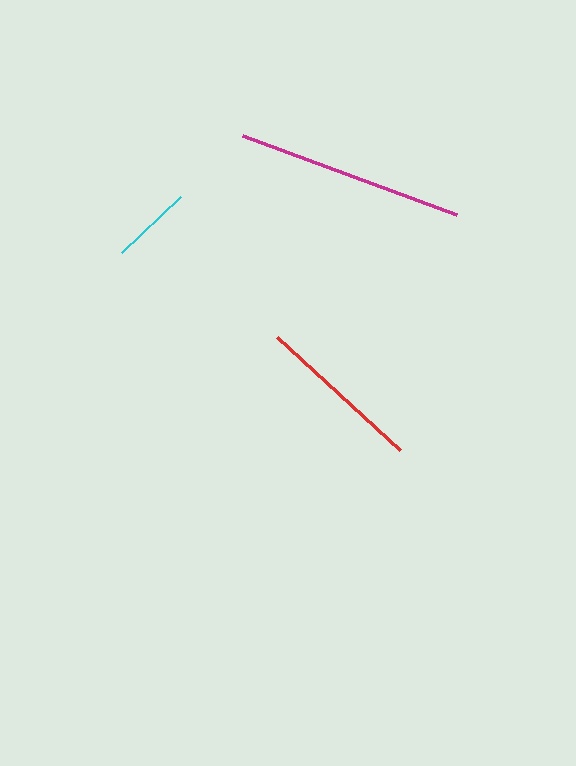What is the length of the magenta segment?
The magenta segment is approximately 228 pixels long.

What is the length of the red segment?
The red segment is approximately 167 pixels long.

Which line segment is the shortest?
The cyan line is the shortest at approximately 81 pixels.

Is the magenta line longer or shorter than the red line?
The magenta line is longer than the red line.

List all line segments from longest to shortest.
From longest to shortest: magenta, red, cyan.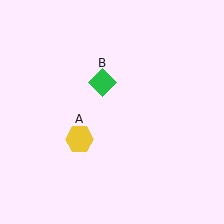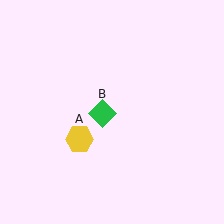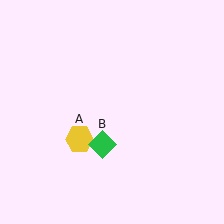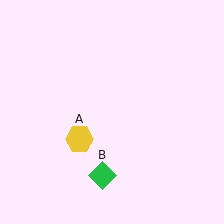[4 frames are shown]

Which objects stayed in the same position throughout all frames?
Yellow hexagon (object A) remained stationary.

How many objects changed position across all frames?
1 object changed position: green diamond (object B).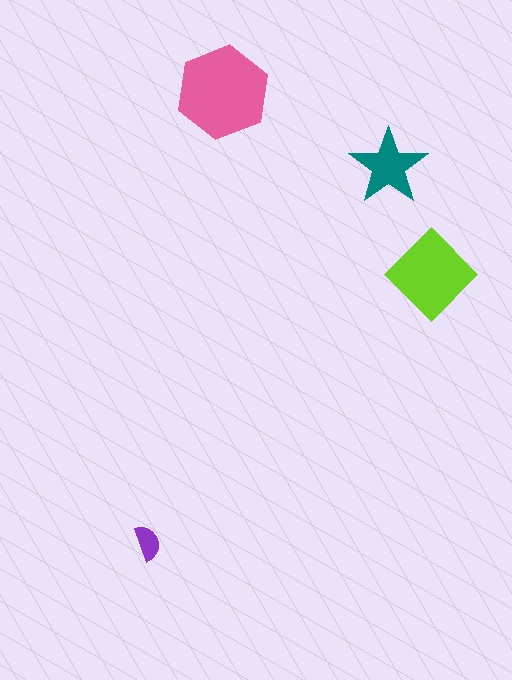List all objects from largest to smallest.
The pink hexagon, the lime diamond, the teal star, the purple semicircle.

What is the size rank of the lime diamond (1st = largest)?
2nd.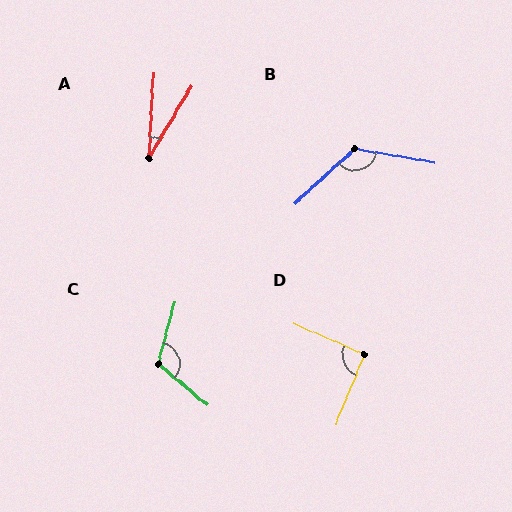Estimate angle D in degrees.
Approximately 91 degrees.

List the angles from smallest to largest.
A (27°), D (91°), C (115°), B (128°).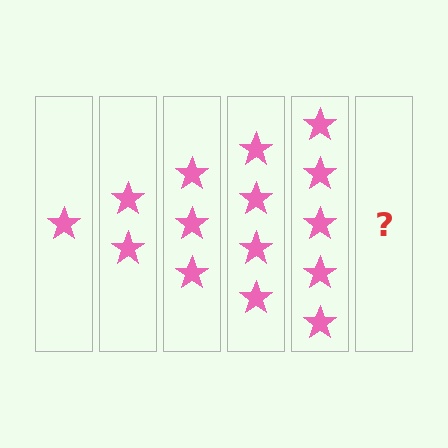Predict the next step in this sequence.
The next step is 6 stars.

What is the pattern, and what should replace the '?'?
The pattern is that each step adds one more star. The '?' should be 6 stars.